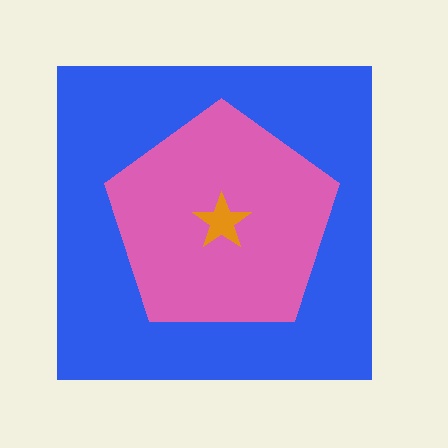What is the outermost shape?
The blue square.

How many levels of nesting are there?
3.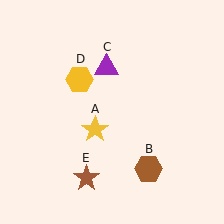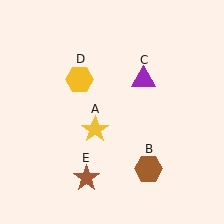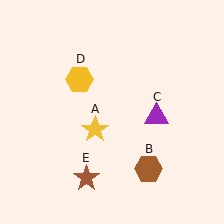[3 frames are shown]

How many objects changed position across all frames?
1 object changed position: purple triangle (object C).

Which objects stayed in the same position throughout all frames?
Yellow star (object A) and brown hexagon (object B) and yellow hexagon (object D) and brown star (object E) remained stationary.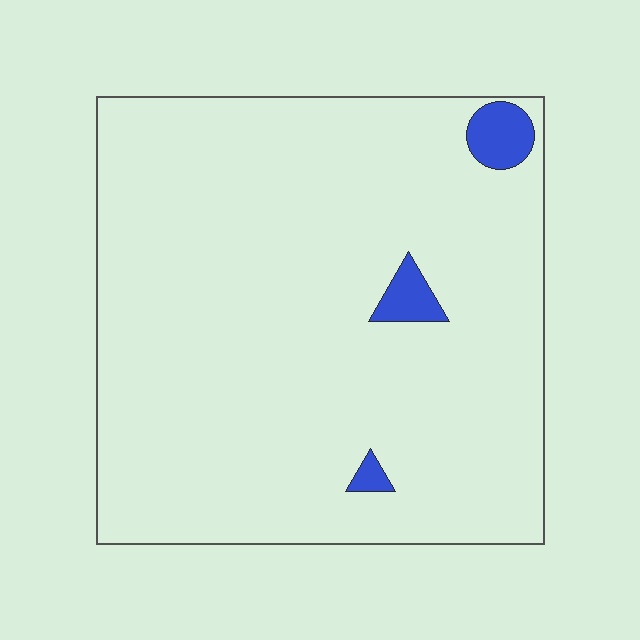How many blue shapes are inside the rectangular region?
3.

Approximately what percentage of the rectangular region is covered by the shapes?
Approximately 5%.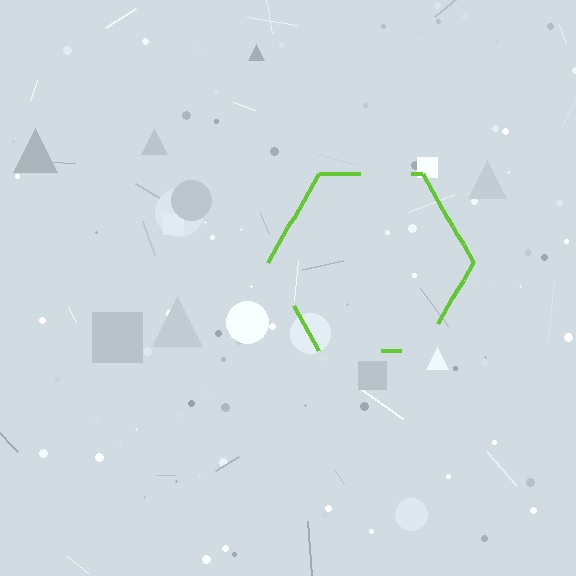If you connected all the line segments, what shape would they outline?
They would outline a hexagon.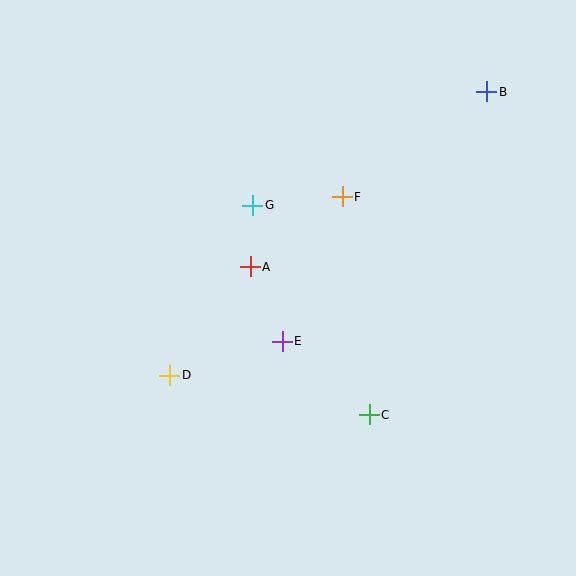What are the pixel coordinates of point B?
Point B is at (487, 92).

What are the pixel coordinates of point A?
Point A is at (250, 267).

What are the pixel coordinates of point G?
Point G is at (253, 205).